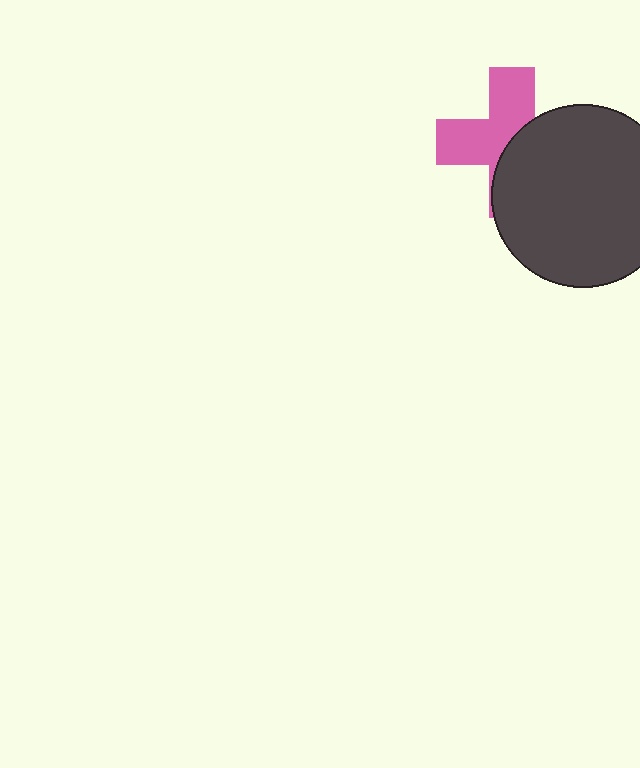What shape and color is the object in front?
The object in front is a dark gray circle.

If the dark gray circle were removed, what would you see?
You would see the complete pink cross.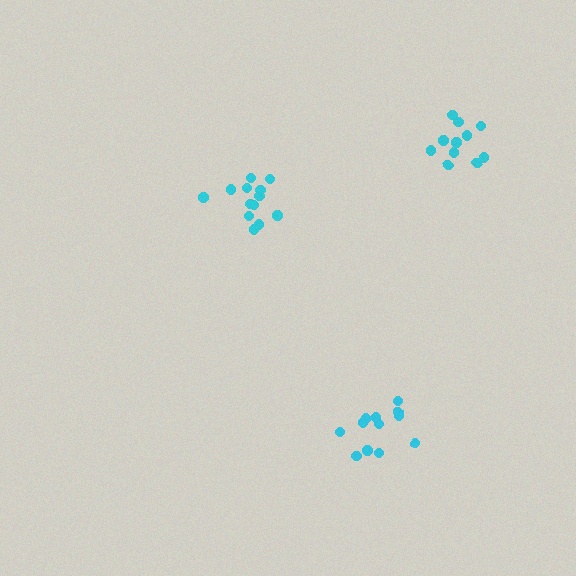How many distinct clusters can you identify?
There are 3 distinct clusters.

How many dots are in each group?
Group 1: 13 dots, Group 2: 12 dots, Group 3: 11 dots (36 total).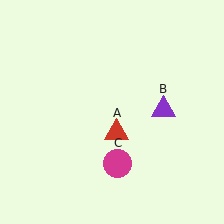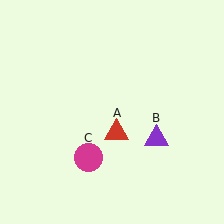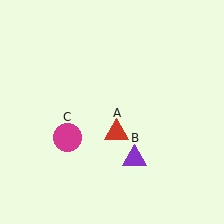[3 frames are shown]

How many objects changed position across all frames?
2 objects changed position: purple triangle (object B), magenta circle (object C).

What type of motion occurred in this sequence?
The purple triangle (object B), magenta circle (object C) rotated clockwise around the center of the scene.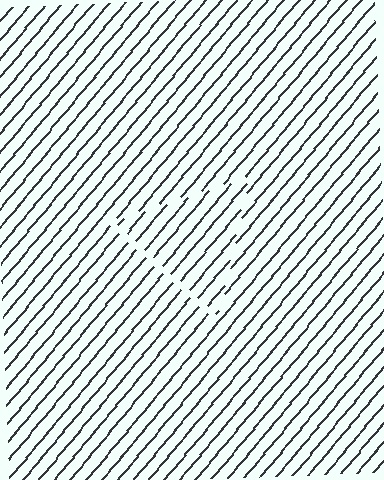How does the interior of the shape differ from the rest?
The interior of the shape contains the same grating, shifted by half a period — the contour is defined by the phase discontinuity where line-ends from the inner and outer gratings abut.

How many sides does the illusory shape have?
3 sides — the line-ends trace a triangle.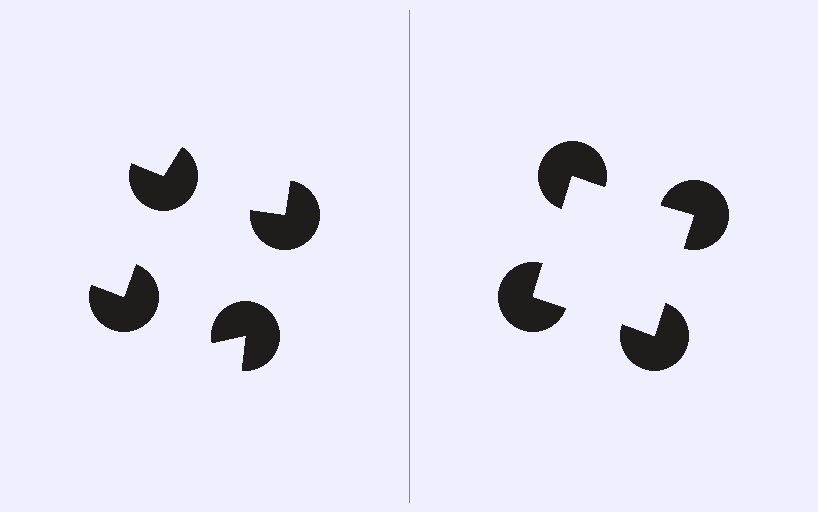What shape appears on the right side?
An illusory square.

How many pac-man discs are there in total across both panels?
8 — 4 on each side.